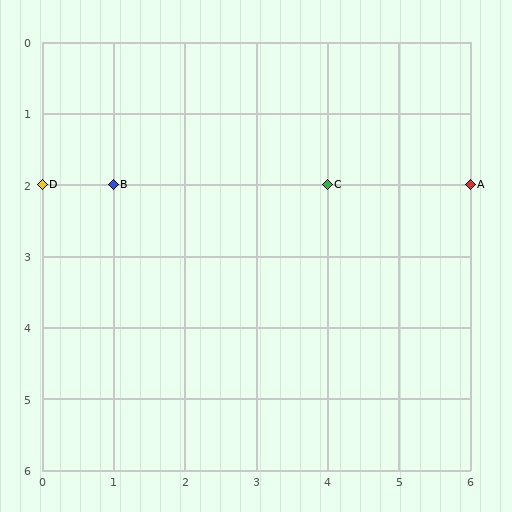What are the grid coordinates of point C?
Point C is at grid coordinates (4, 2).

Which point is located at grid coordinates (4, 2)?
Point C is at (4, 2).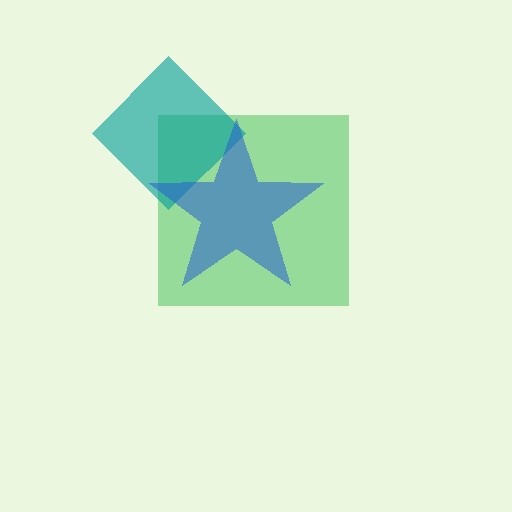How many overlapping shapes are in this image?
There are 3 overlapping shapes in the image.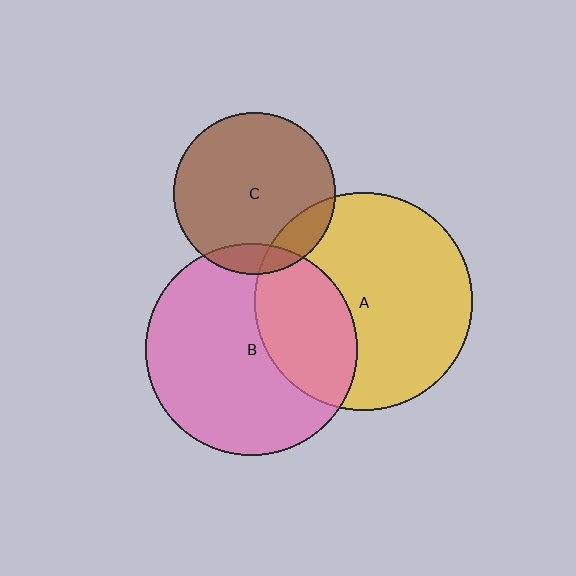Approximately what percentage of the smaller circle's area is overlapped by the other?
Approximately 35%.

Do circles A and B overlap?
Yes.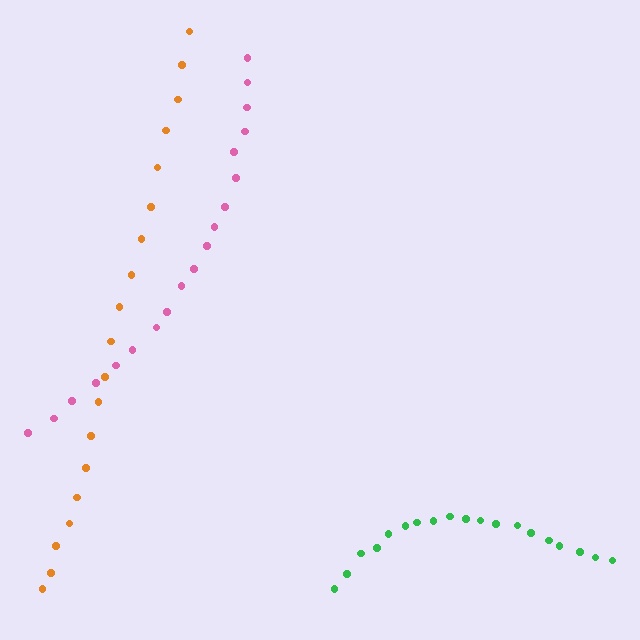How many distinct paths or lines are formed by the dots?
There are 3 distinct paths.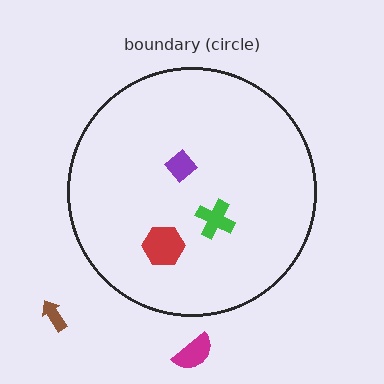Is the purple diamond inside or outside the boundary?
Inside.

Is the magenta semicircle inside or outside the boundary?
Outside.